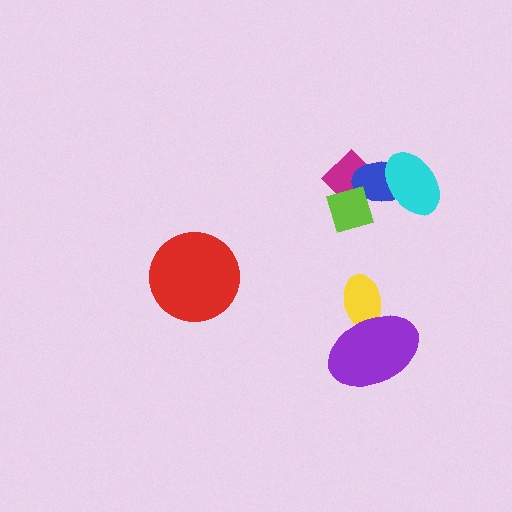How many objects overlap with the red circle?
0 objects overlap with the red circle.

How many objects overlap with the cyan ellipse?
1 object overlaps with the cyan ellipse.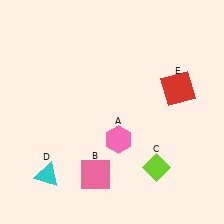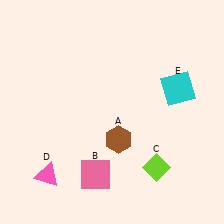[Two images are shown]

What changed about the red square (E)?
In Image 1, E is red. In Image 2, it changed to cyan.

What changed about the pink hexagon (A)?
In Image 1, A is pink. In Image 2, it changed to brown.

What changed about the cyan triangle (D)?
In Image 1, D is cyan. In Image 2, it changed to pink.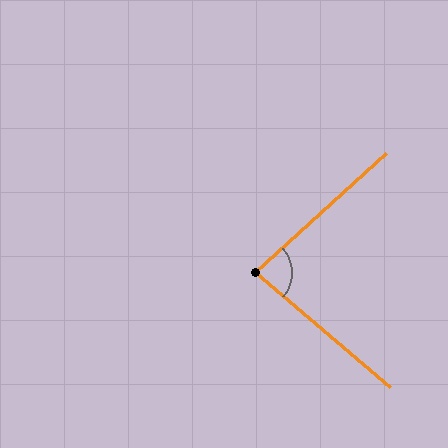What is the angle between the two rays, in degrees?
Approximately 83 degrees.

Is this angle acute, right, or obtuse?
It is acute.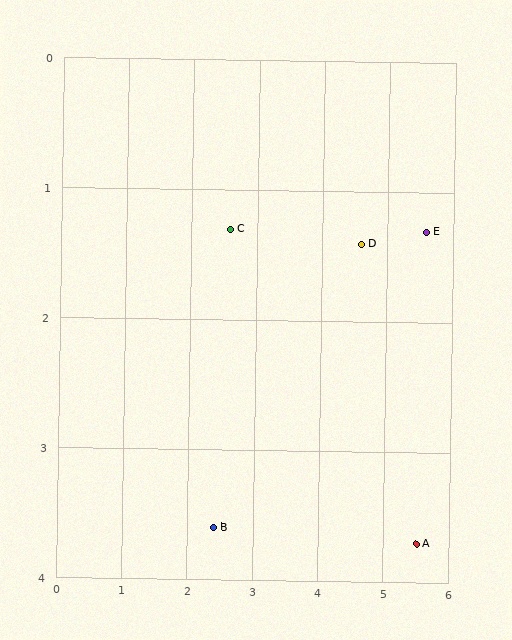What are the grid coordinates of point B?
Point B is at approximately (2.4, 3.6).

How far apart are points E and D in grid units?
Points E and D are about 1.0 grid units apart.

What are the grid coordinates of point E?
Point E is at approximately (5.6, 1.3).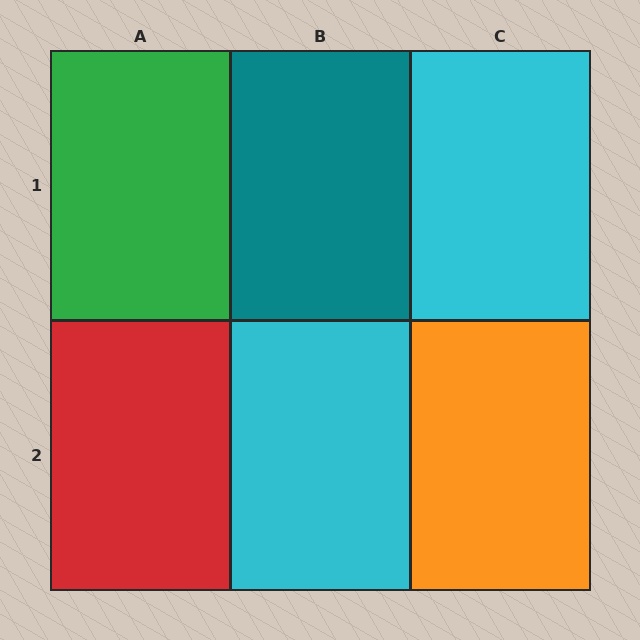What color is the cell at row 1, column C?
Cyan.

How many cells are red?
1 cell is red.